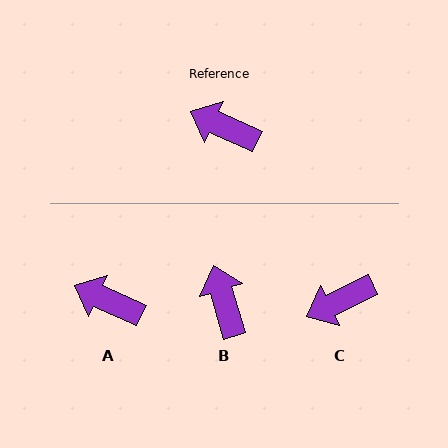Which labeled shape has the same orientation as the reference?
A.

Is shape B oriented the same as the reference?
No, it is off by about 49 degrees.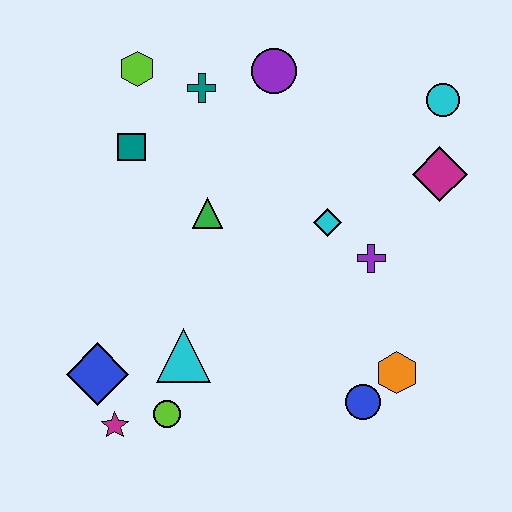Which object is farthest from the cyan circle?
The magenta star is farthest from the cyan circle.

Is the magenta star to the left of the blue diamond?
No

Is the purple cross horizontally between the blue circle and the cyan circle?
Yes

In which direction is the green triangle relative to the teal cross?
The green triangle is below the teal cross.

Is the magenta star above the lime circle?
No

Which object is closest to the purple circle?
The teal cross is closest to the purple circle.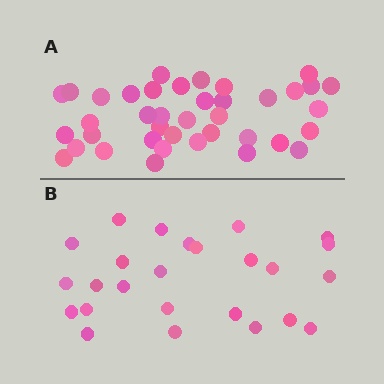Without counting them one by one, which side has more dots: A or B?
Region A (the top region) has more dots.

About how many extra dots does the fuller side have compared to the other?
Region A has approximately 15 more dots than region B.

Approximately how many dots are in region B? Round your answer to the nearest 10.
About 20 dots. (The exact count is 25, which rounds to 20.)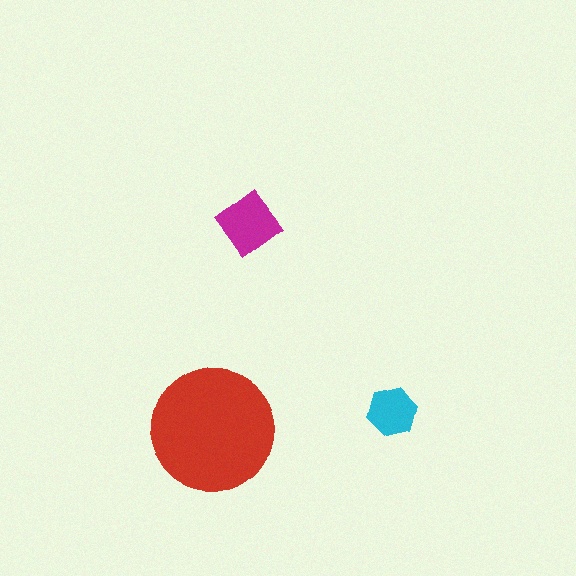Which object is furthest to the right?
The cyan hexagon is rightmost.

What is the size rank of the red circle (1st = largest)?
1st.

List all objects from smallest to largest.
The cyan hexagon, the magenta diamond, the red circle.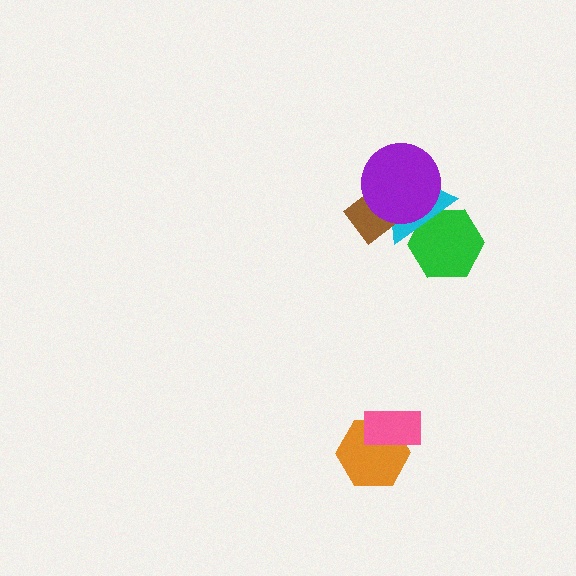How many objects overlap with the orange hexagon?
1 object overlaps with the orange hexagon.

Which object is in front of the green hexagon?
The cyan triangle is in front of the green hexagon.